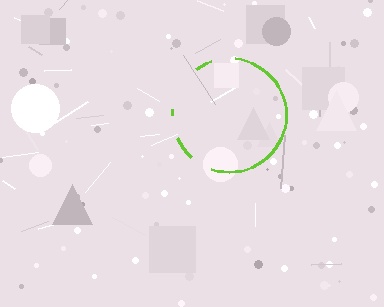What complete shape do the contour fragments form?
The contour fragments form a circle.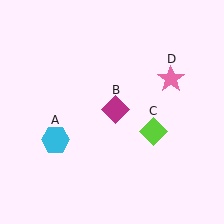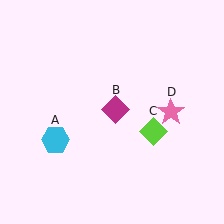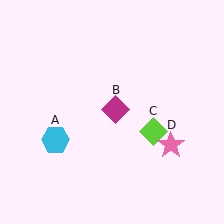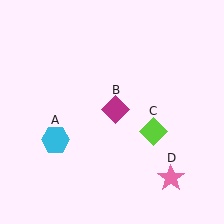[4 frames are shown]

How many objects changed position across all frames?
1 object changed position: pink star (object D).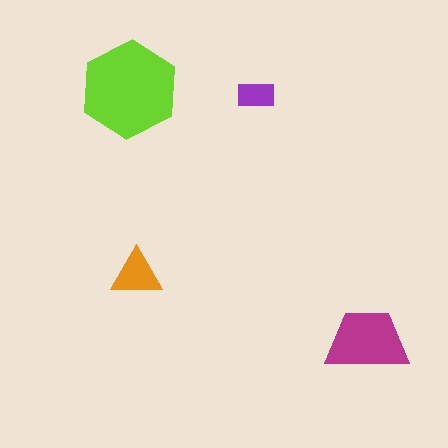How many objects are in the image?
There are 4 objects in the image.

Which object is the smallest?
The purple rectangle.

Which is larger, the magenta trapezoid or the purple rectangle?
The magenta trapezoid.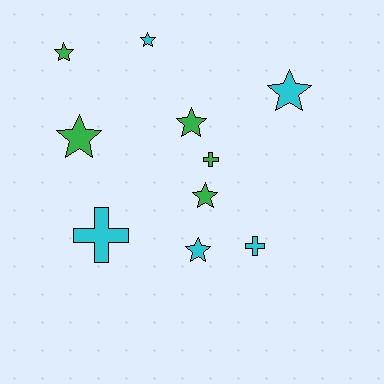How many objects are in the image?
There are 10 objects.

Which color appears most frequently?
Green, with 5 objects.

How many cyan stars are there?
There are 3 cyan stars.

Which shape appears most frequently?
Star, with 7 objects.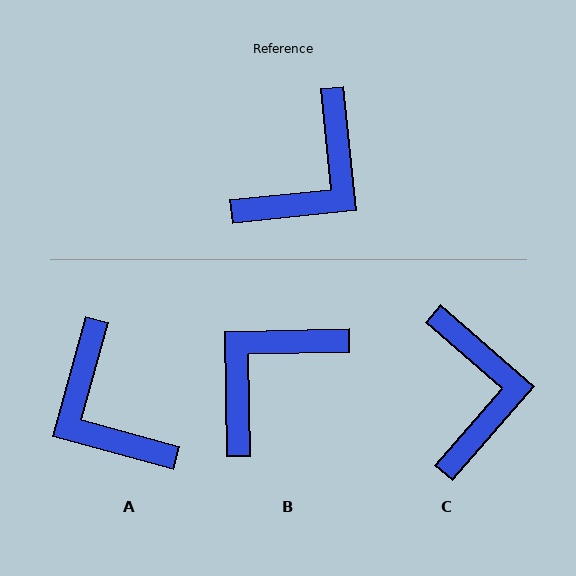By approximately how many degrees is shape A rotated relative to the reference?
Approximately 111 degrees clockwise.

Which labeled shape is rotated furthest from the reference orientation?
B, about 176 degrees away.